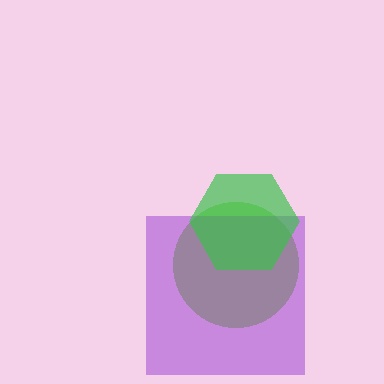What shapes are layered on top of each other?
The layered shapes are: a lime circle, a purple square, a green hexagon.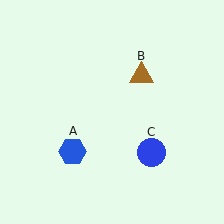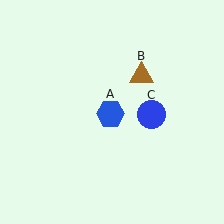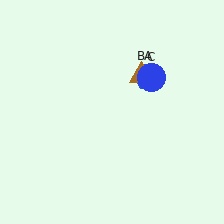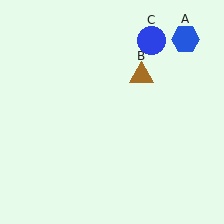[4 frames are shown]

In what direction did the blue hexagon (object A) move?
The blue hexagon (object A) moved up and to the right.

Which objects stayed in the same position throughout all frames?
Brown triangle (object B) remained stationary.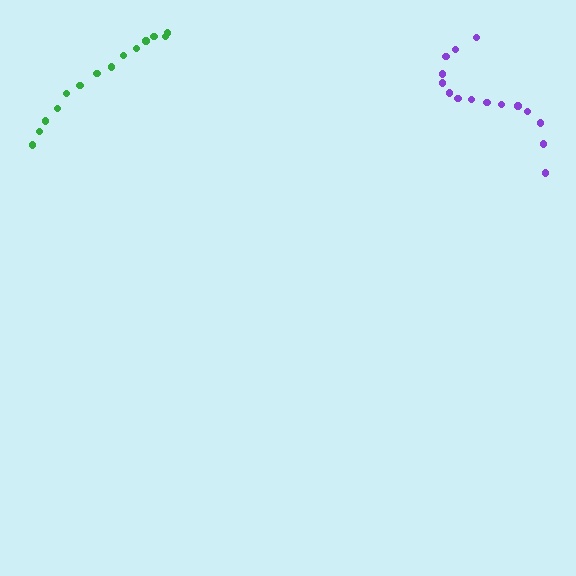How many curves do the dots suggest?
There are 2 distinct paths.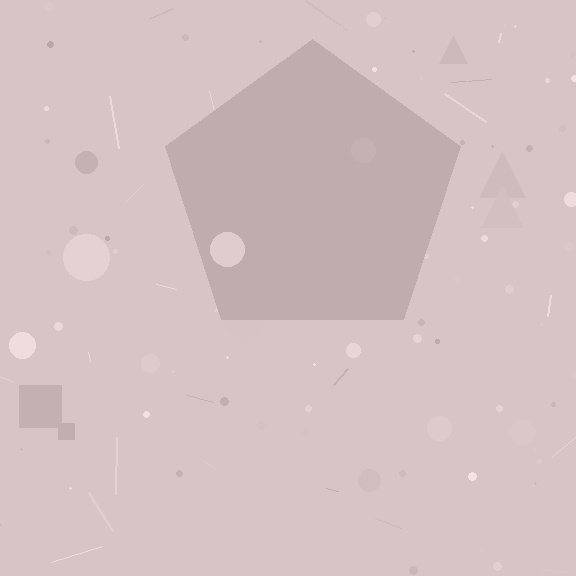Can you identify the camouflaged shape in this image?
The camouflaged shape is a pentagon.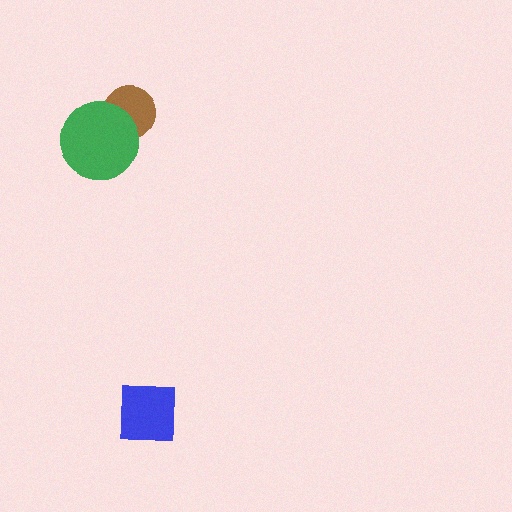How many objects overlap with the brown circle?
1 object overlaps with the brown circle.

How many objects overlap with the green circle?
1 object overlaps with the green circle.